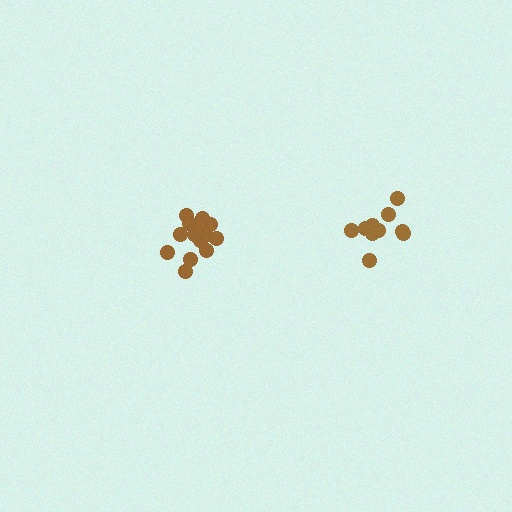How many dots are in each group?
Group 1: 10 dots, Group 2: 15 dots (25 total).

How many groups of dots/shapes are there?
There are 2 groups.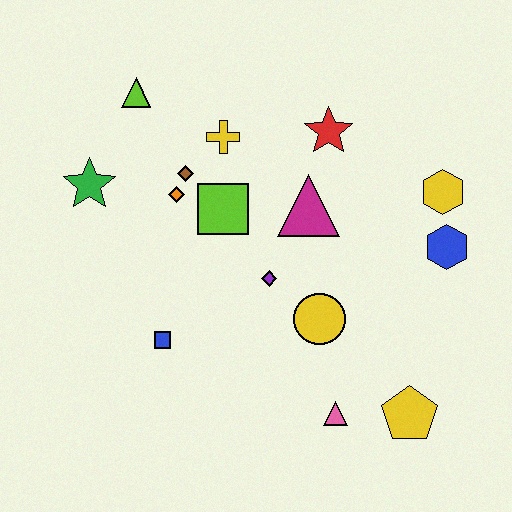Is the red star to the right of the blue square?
Yes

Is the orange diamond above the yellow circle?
Yes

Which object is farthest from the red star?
The yellow pentagon is farthest from the red star.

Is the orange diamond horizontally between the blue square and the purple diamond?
Yes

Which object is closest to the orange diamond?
The brown diamond is closest to the orange diamond.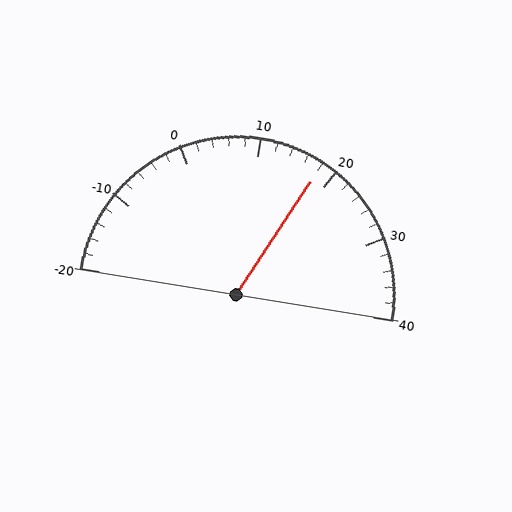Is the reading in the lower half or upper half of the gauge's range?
The reading is in the upper half of the range (-20 to 40).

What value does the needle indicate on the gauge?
The needle indicates approximately 18.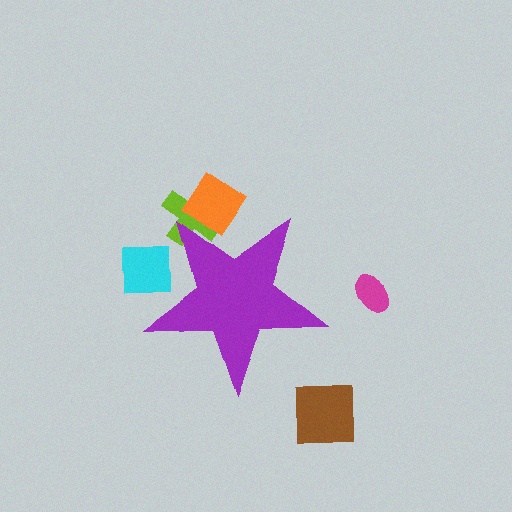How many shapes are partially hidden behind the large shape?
3 shapes are partially hidden.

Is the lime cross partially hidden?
Yes, the lime cross is partially hidden behind the purple star.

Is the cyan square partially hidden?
Yes, the cyan square is partially hidden behind the purple star.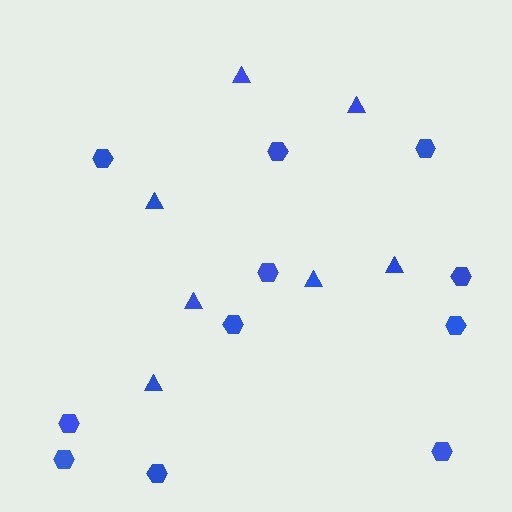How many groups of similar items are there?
There are 2 groups: one group of hexagons (11) and one group of triangles (7).